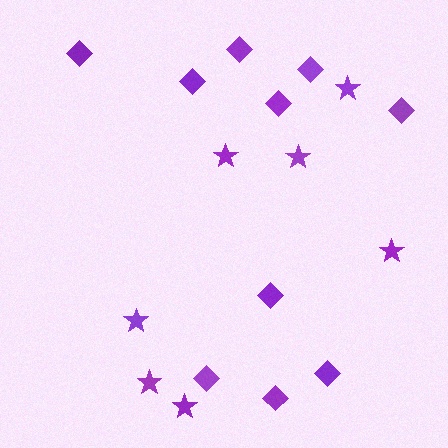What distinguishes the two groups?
There are 2 groups: one group of stars (7) and one group of diamonds (10).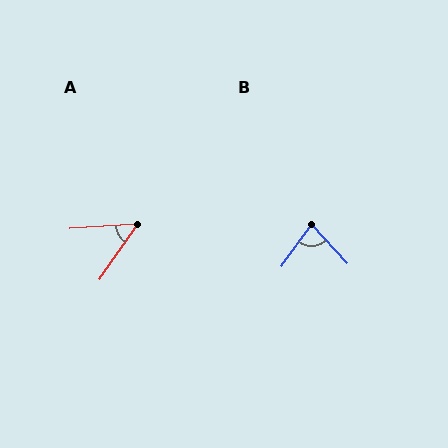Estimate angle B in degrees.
Approximately 77 degrees.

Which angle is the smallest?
A, at approximately 52 degrees.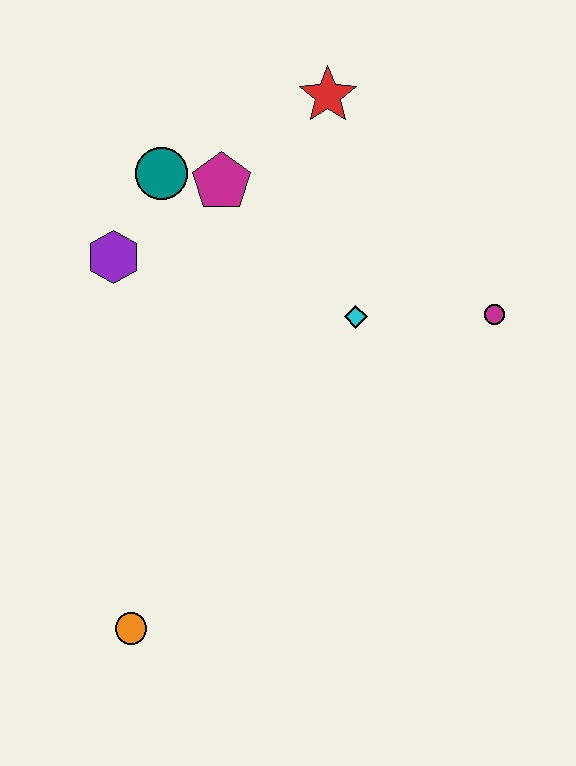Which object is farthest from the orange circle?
The red star is farthest from the orange circle.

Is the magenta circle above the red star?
No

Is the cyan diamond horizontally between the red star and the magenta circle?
Yes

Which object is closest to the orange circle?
The purple hexagon is closest to the orange circle.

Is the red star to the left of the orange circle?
No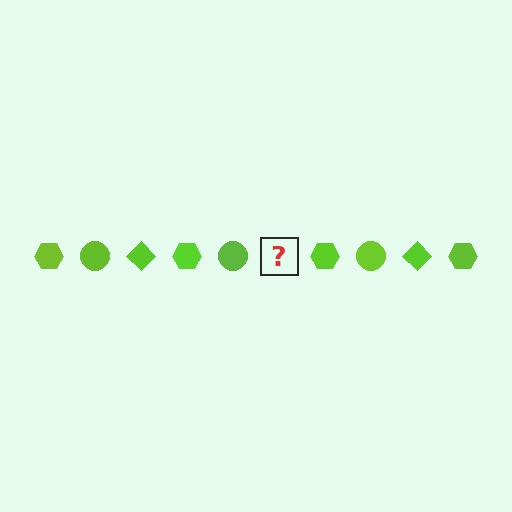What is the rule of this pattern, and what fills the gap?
The rule is that the pattern cycles through hexagon, circle, diamond shapes in lime. The gap should be filled with a lime diamond.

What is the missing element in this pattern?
The missing element is a lime diamond.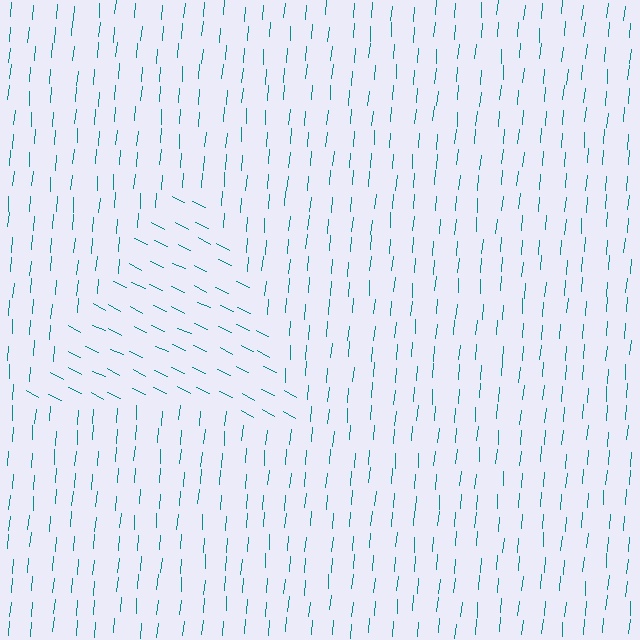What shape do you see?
I see a triangle.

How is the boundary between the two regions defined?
The boundary is defined purely by a change in line orientation (approximately 68 degrees difference). All lines are the same color and thickness.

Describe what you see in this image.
The image is filled with small teal line segments. A triangle region in the image has lines oriented differently from the surrounding lines, creating a visible texture boundary.